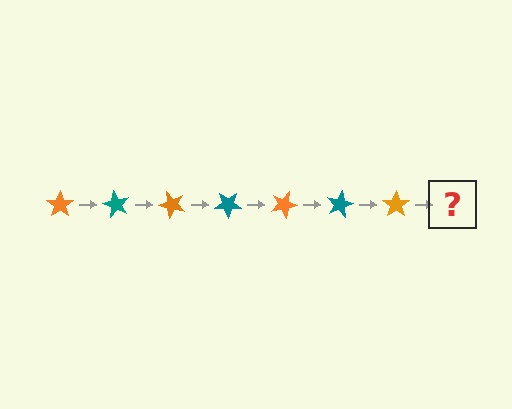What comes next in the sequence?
The next element should be a teal star, rotated 420 degrees from the start.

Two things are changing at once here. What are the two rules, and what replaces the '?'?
The two rules are that it rotates 60 degrees each step and the color cycles through orange and teal. The '?' should be a teal star, rotated 420 degrees from the start.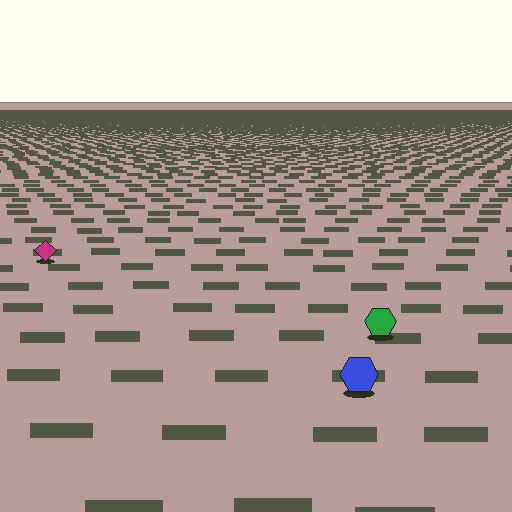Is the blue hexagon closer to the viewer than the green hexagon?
Yes. The blue hexagon is closer — you can tell from the texture gradient: the ground texture is coarser near it.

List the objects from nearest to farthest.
From nearest to farthest: the blue hexagon, the green hexagon, the magenta diamond.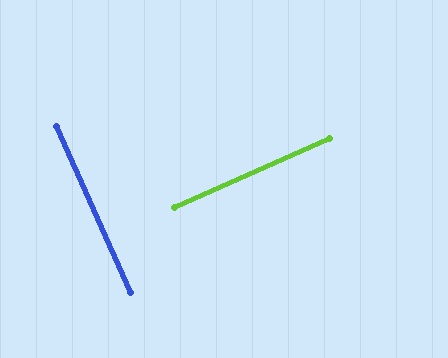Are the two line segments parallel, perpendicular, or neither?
Perpendicular — they meet at approximately 90°.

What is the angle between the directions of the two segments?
Approximately 90 degrees.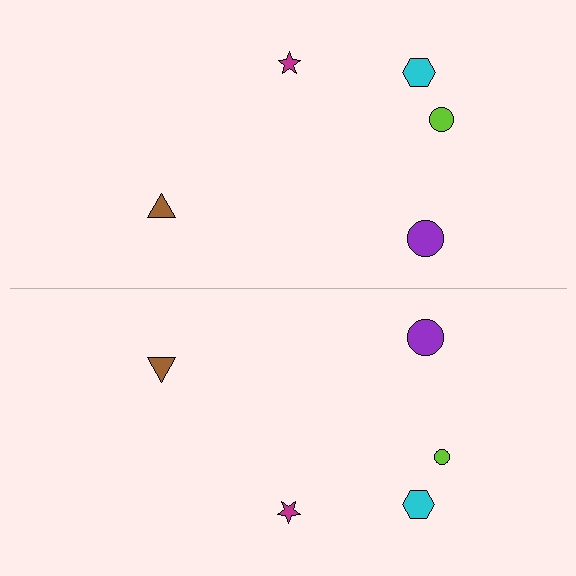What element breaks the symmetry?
The lime circle on the bottom side has a different size than its mirror counterpart.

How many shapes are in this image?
There are 10 shapes in this image.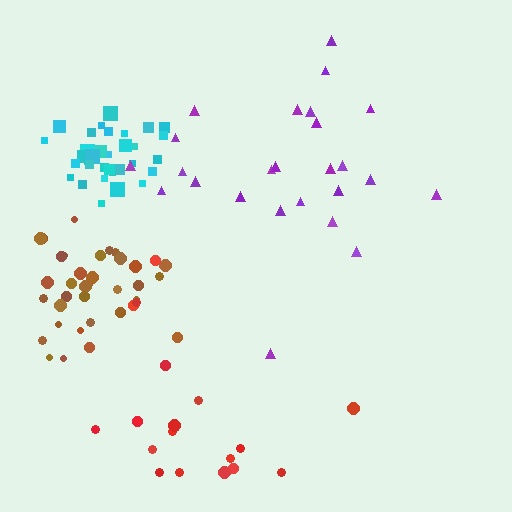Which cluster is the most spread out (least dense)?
Red.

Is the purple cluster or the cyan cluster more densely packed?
Cyan.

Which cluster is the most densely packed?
Cyan.